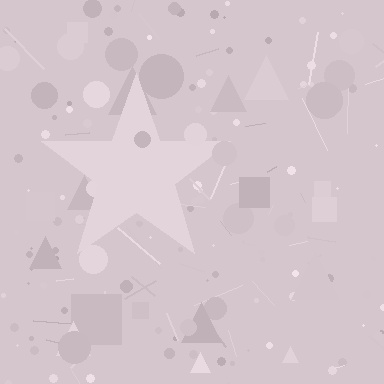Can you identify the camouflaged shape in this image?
The camouflaged shape is a star.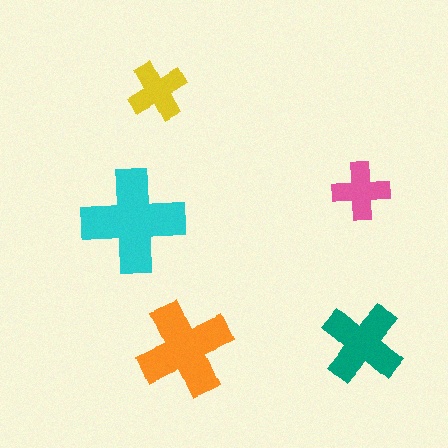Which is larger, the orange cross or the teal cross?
The orange one.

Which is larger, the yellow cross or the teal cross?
The teal one.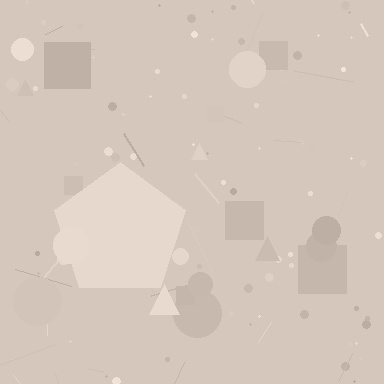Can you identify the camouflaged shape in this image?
The camouflaged shape is a pentagon.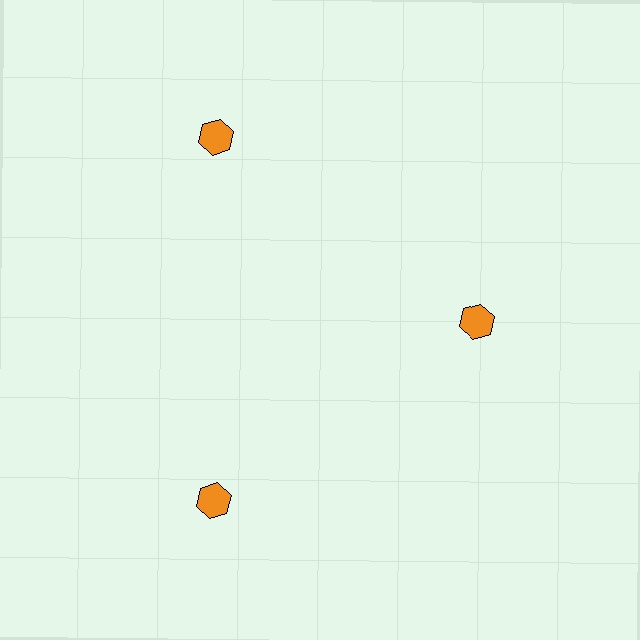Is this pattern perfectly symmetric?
No. The 3 orange hexagons are arranged in a ring, but one element near the 3 o'clock position is pulled inward toward the center, breaking the 3-fold rotational symmetry.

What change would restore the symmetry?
The symmetry would be restored by moving it outward, back onto the ring so that all 3 hexagons sit at equal angles and equal distance from the center.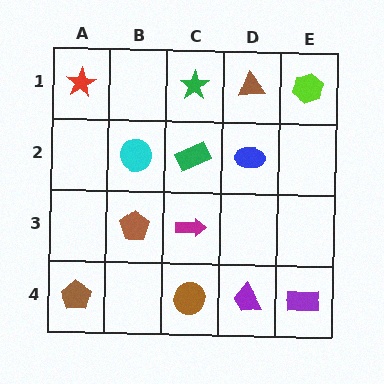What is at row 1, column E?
A lime hexagon.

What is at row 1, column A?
A red star.